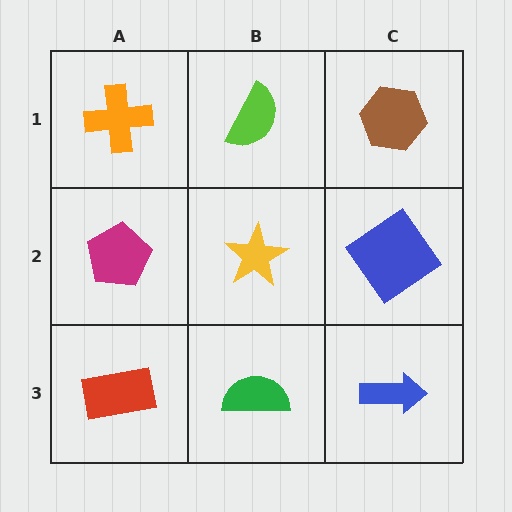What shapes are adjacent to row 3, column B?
A yellow star (row 2, column B), a red rectangle (row 3, column A), a blue arrow (row 3, column C).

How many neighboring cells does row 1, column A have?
2.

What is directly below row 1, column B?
A yellow star.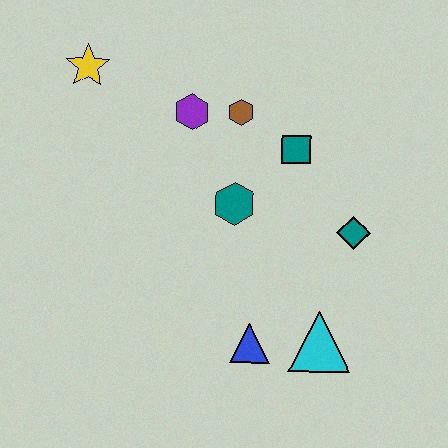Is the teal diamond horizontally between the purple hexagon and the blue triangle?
No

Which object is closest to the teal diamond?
The teal square is closest to the teal diamond.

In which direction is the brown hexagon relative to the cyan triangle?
The brown hexagon is above the cyan triangle.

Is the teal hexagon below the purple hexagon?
Yes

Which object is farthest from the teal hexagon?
The yellow star is farthest from the teal hexagon.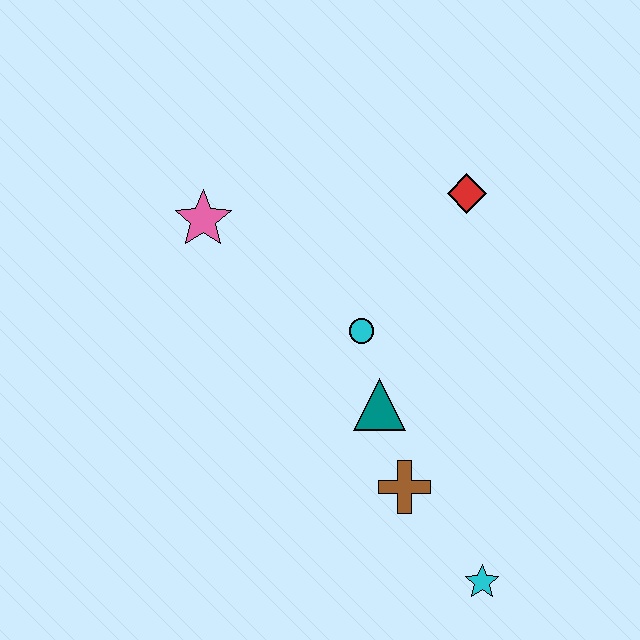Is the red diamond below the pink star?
No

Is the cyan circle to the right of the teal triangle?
No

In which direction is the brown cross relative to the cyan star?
The brown cross is above the cyan star.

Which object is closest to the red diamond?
The cyan circle is closest to the red diamond.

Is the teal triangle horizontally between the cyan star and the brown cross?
No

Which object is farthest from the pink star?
The cyan star is farthest from the pink star.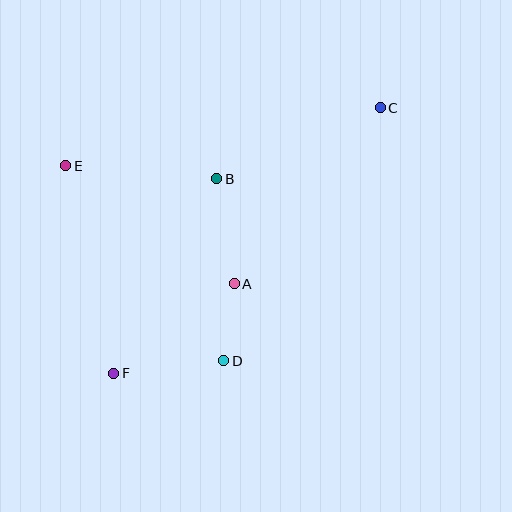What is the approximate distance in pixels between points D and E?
The distance between D and E is approximately 251 pixels.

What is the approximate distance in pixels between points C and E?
The distance between C and E is approximately 320 pixels.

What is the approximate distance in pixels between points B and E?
The distance between B and E is approximately 151 pixels.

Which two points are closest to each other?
Points A and D are closest to each other.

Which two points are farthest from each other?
Points C and F are farthest from each other.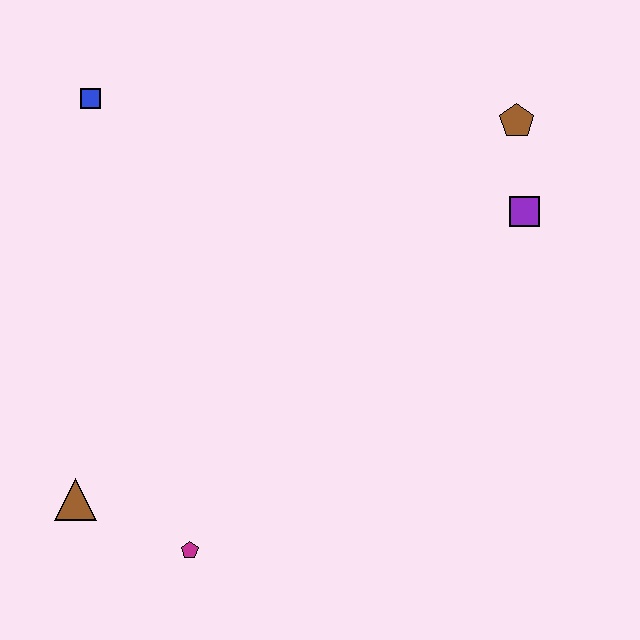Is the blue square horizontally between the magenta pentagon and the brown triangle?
Yes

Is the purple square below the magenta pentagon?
No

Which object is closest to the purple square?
The brown pentagon is closest to the purple square.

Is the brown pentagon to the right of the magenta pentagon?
Yes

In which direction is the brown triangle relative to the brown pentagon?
The brown triangle is to the left of the brown pentagon.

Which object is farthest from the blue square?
The magenta pentagon is farthest from the blue square.